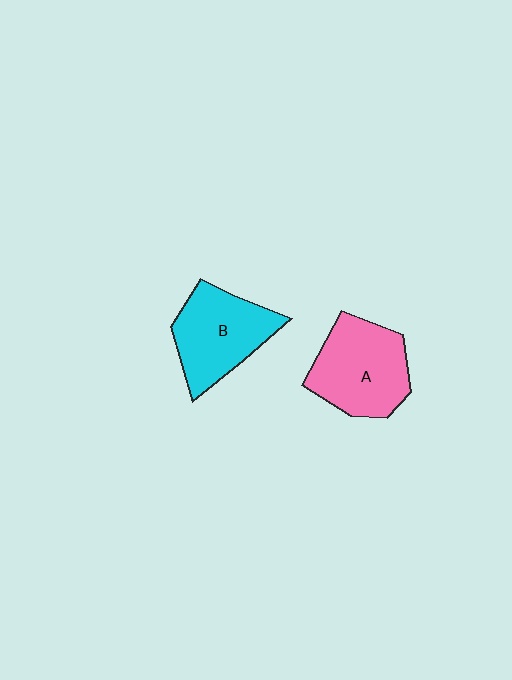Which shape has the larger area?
Shape A (pink).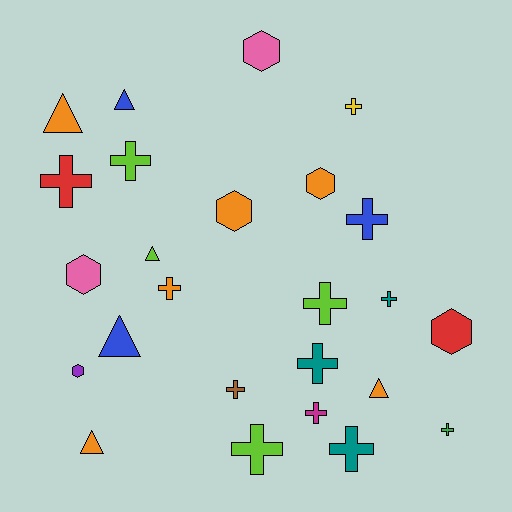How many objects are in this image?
There are 25 objects.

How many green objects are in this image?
There is 1 green object.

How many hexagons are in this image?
There are 6 hexagons.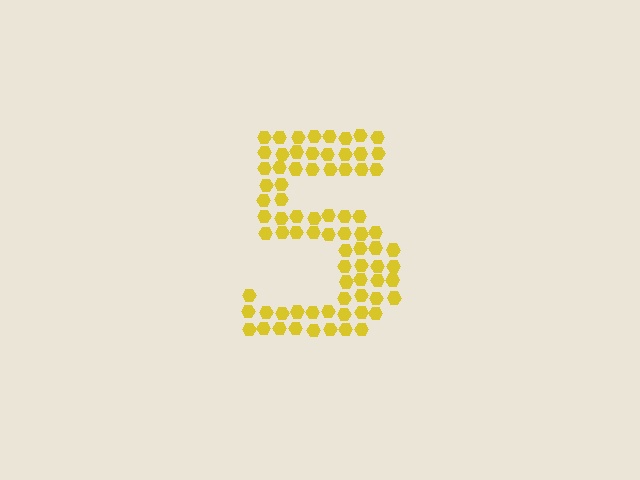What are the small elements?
The small elements are hexagons.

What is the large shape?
The large shape is the digit 5.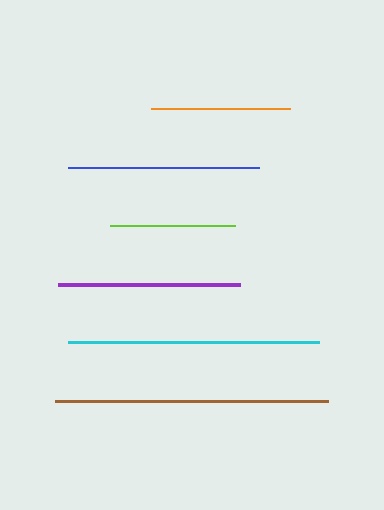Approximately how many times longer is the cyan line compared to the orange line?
The cyan line is approximately 1.8 times the length of the orange line.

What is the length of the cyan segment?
The cyan segment is approximately 251 pixels long.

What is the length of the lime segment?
The lime segment is approximately 124 pixels long.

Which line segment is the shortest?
The lime line is the shortest at approximately 124 pixels.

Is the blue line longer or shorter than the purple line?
The blue line is longer than the purple line.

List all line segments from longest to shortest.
From longest to shortest: brown, cyan, blue, purple, orange, lime.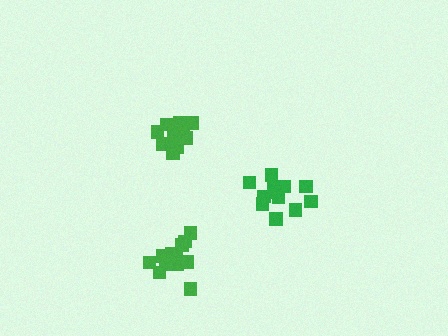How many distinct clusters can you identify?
There are 3 distinct clusters.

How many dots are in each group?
Group 1: 12 dots, Group 2: 14 dots, Group 3: 15 dots (41 total).